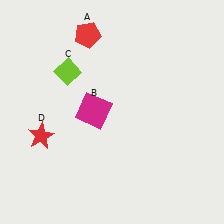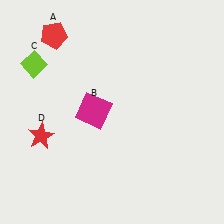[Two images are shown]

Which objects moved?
The objects that moved are: the red pentagon (A), the lime diamond (C).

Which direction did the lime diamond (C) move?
The lime diamond (C) moved left.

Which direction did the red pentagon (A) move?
The red pentagon (A) moved left.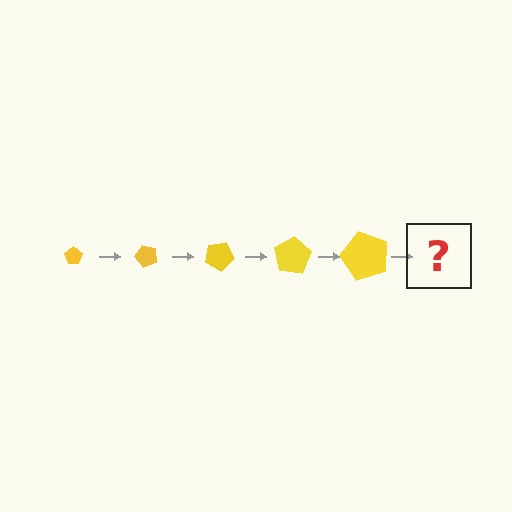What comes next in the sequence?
The next element should be a pentagon, larger than the previous one and rotated 250 degrees from the start.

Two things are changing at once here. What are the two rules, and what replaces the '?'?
The two rules are that the pentagon grows larger each step and it rotates 50 degrees each step. The '?' should be a pentagon, larger than the previous one and rotated 250 degrees from the start.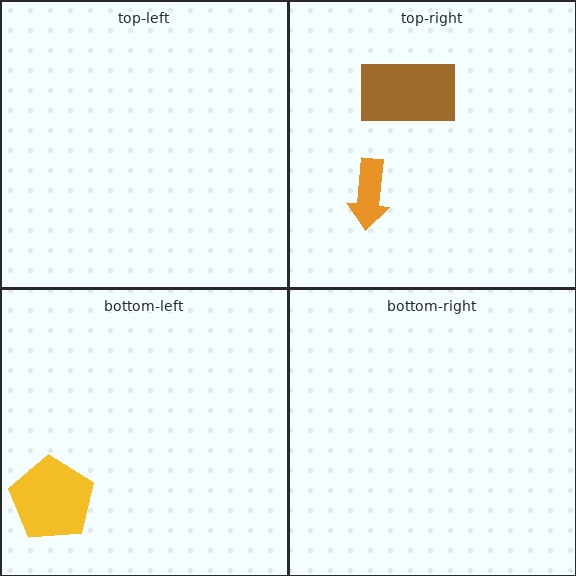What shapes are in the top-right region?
The orange arrow, the brown rectangle.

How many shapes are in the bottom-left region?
1.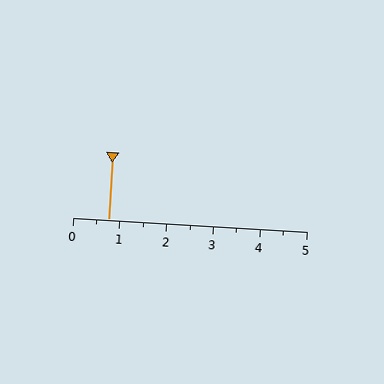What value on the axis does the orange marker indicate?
The marker indicates approximately 0.8.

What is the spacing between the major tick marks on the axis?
The major ticks are spaced 1 apart.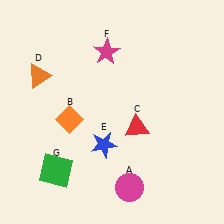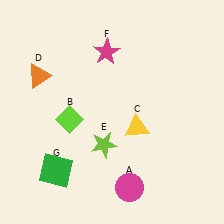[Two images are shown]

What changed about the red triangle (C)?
In Image 1, C is red. In Image 2, it changed to yellow.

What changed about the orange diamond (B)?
In Image 1, B is orange. In Image 2, it changed to lime.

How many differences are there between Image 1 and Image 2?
There are 3 differences between the two images.